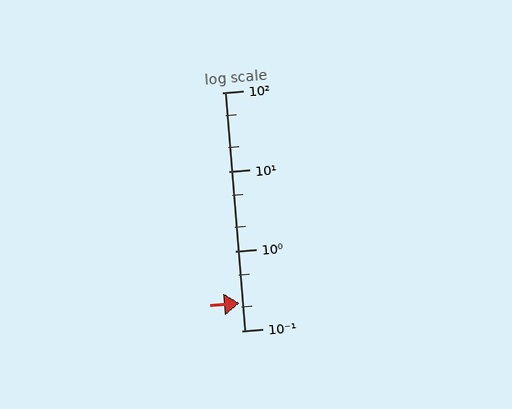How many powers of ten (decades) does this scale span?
The scale spans 3 decades, from 0.1 to 100.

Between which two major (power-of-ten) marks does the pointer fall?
The pointer is between 0.1 and 1.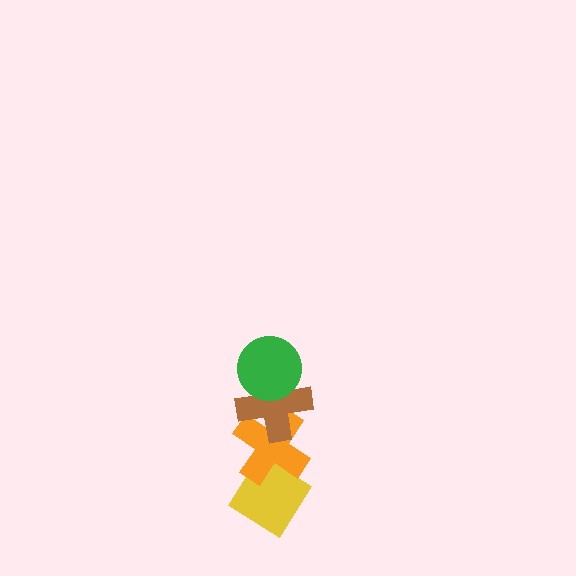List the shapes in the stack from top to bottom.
From top to bottom: the green circle, the brown cross, the orange cross, the yellow diamond.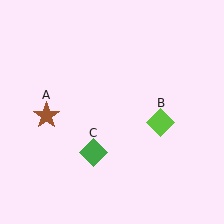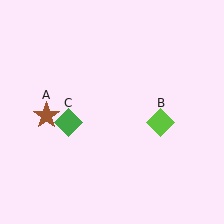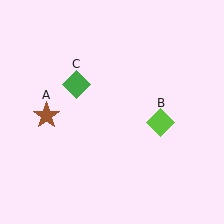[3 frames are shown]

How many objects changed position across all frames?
1 object changed position: green diamond (object C).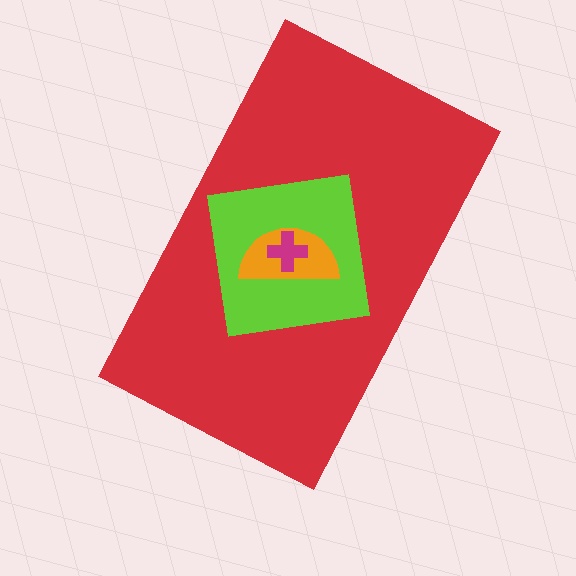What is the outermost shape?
The red rectangle.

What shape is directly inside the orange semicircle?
The magenta cross.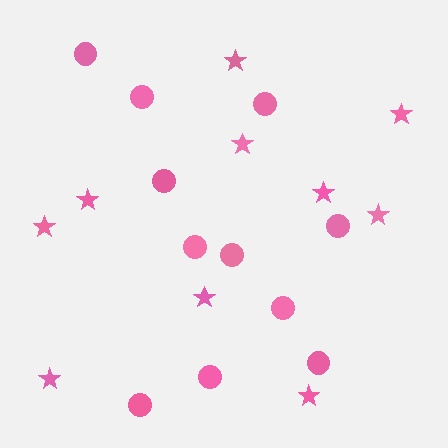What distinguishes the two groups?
There are 2 groups: one group of circles (11) and one group of stars (10).